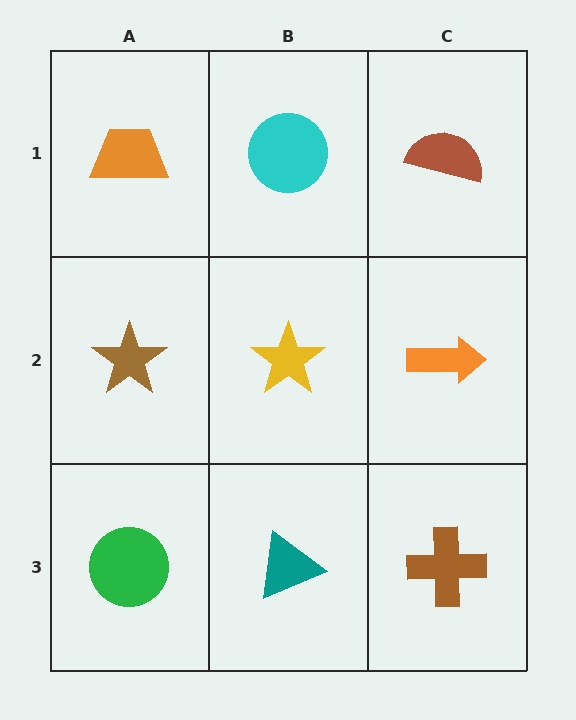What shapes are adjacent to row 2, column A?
An orange trapezoid (row 1, column A), a green circle (row 3, column A), a yellow star (row 2, column B).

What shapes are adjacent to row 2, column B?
A cyan circle (row 1, column B), a teal triangle (row 3, column B), a brown star (row 2, column A), an orange arrow (row 2, column C).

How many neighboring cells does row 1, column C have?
2.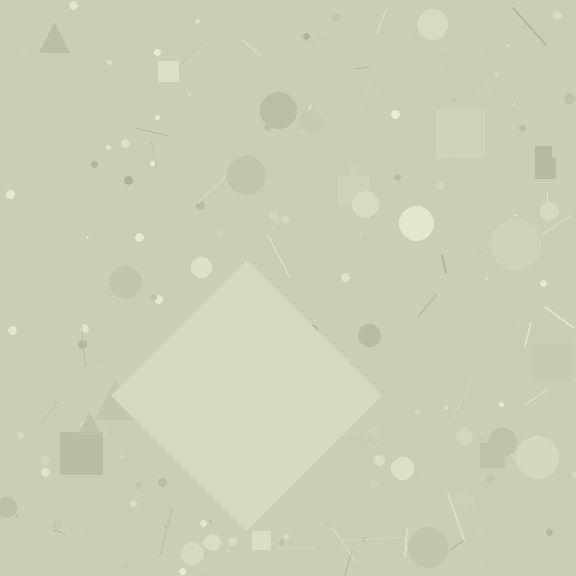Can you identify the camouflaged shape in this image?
The camouflaged shape is a diamond.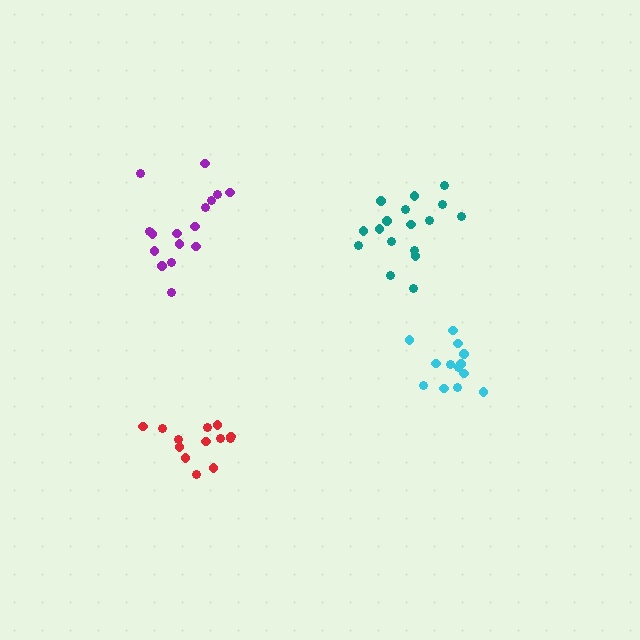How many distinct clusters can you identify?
There are 4 distinct clusters.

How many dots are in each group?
Group 1: 13 dots, Group 2: 13 dots, Group 3: 16 dots, Group 4: 17 dots (59 total).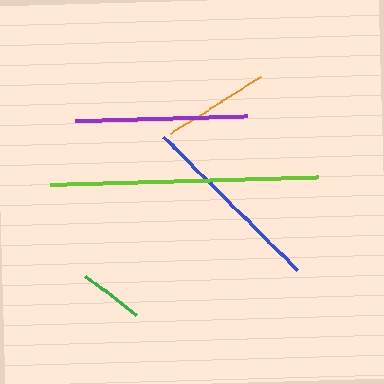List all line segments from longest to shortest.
From longest to shortest: lime, blue, purple, orange, green.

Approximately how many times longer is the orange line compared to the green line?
The orange line is approximately 1.6 times the length of the green line.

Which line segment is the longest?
The lime line is the longest at approximately 268 pixels.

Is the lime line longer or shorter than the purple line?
The lime line is longer than the purple line.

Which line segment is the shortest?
The green line is the shortest at approximately 65 pixels.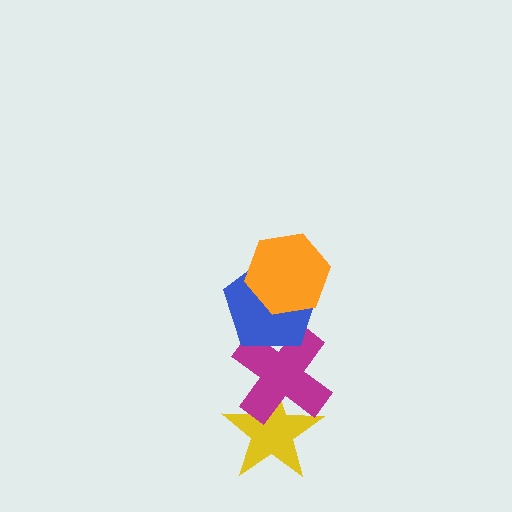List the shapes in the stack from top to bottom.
From top to bottom: the orange hexagon, the blue pentagon, the magenta cross, the yellow star.